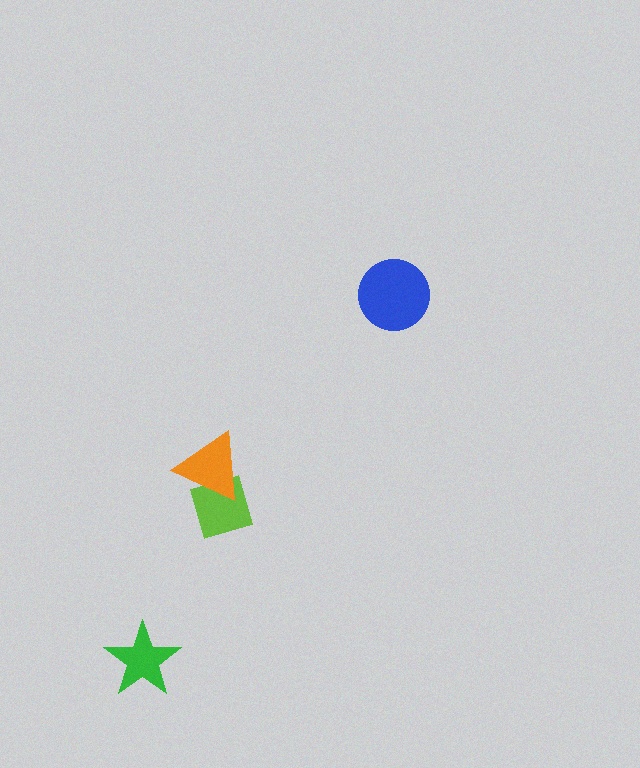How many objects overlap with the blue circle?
0 objects overlap with the blue circle.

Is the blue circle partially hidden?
No, no other shape covers it.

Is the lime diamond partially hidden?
Yes, it is partially covered by another shape.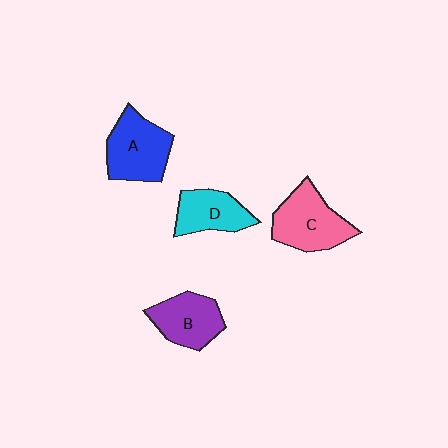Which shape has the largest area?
Shape C (pink).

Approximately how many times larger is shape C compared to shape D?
Approximately 1.3 times.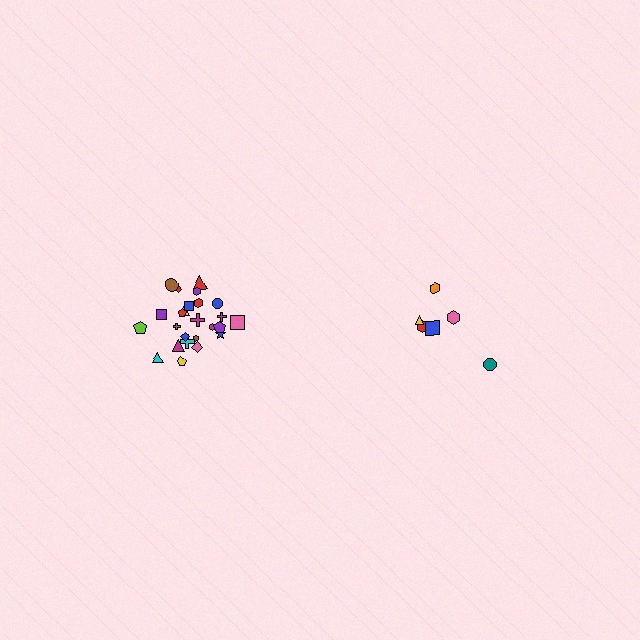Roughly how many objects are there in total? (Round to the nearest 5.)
Roughly 30 objects in total.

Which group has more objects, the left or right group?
The left group.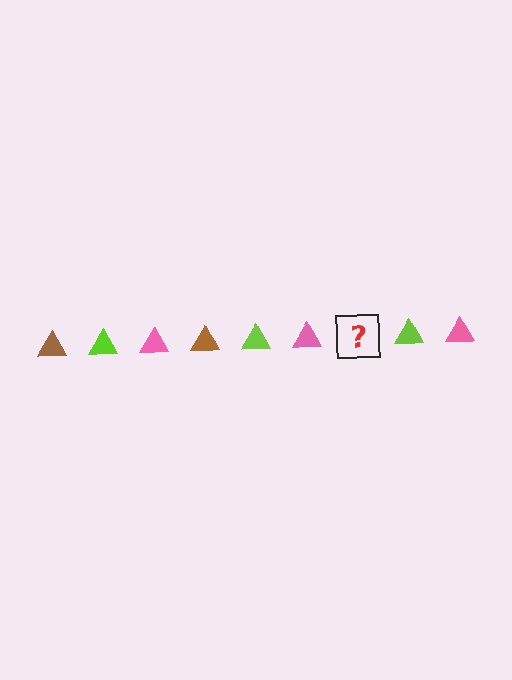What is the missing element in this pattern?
The missing element is a brown triangle.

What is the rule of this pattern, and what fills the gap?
The rule is that the pattern cycles through brown, lime, pink triangles. The gap should be filled with a brown triangle.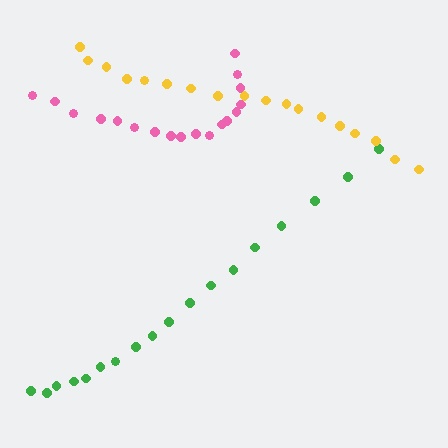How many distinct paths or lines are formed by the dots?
There are 3 distinct paths.